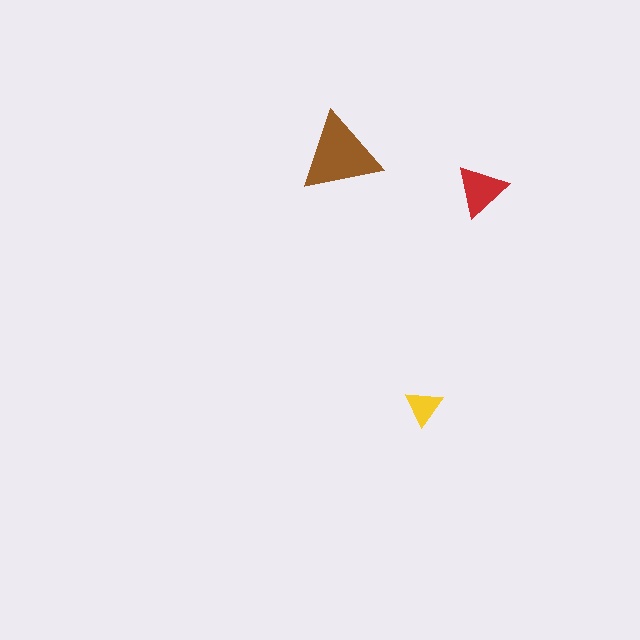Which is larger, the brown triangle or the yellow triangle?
The brown one.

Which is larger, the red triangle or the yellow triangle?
The red one.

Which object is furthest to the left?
The brown triangle is leftmost.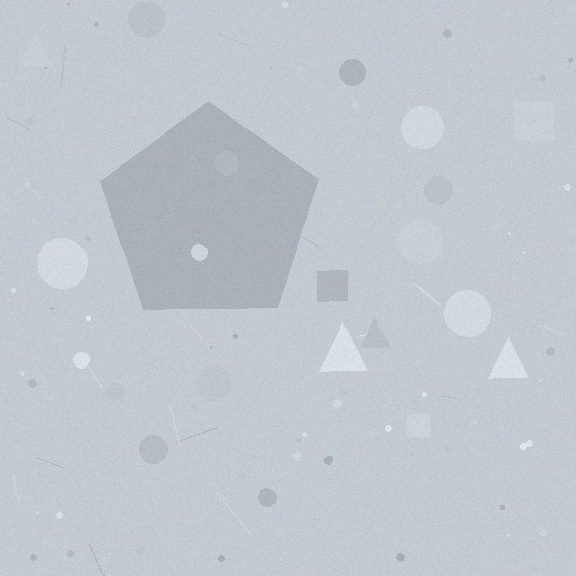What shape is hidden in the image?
A pentagon is hidden in the image.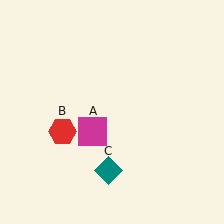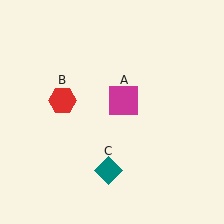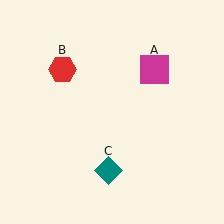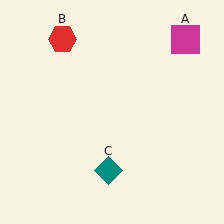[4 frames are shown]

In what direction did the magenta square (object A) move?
The magenta square (object A) moved up and to the right.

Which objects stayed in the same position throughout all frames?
Teal diamond (object C) remained stationary.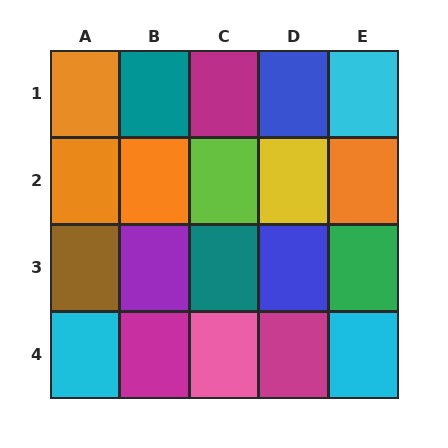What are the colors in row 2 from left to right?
Orange, orange, lime, yellow, orange.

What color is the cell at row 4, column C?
Pink.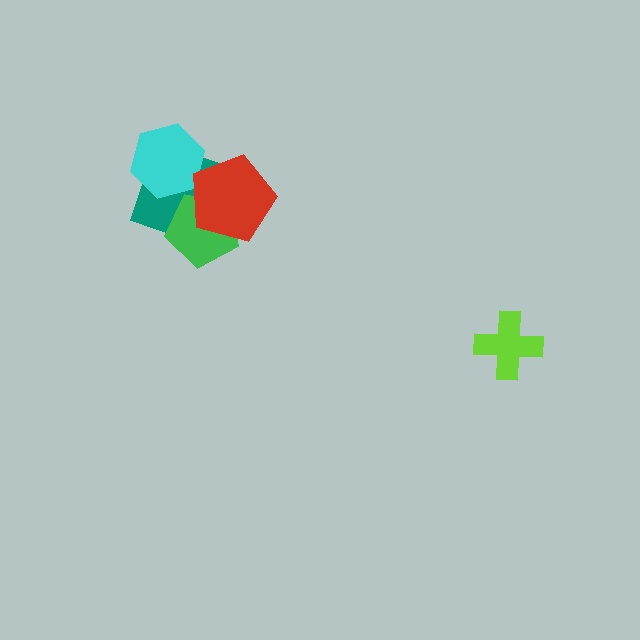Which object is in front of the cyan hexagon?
The red pentagon is in front of the cyan hexagon.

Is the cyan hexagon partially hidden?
Yes, it is partially covered by another shape.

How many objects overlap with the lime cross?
0 objects overlap with the lime cross.